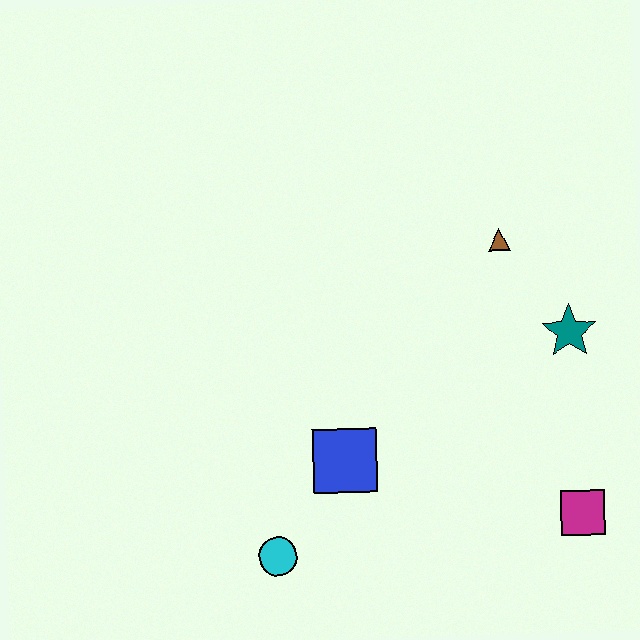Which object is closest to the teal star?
The brown triangle is closest to the teal star.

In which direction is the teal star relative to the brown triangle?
The teal star is below the brown triangle.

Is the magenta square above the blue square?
No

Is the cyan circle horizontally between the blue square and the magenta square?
No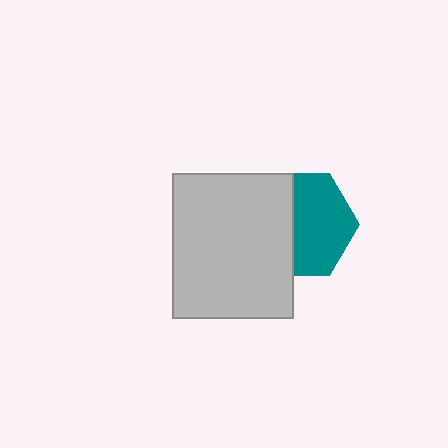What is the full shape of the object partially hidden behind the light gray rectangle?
The partially hidden object is a teal hexagon.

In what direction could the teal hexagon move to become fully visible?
The teal hexagon could move right. That would shift it out from behind the light gray rectangle entirely.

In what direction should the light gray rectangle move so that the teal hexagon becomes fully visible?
The light gray rectangle should move left. That is the shortest direction to clear the overlap and leave the teal hexagon fully visible.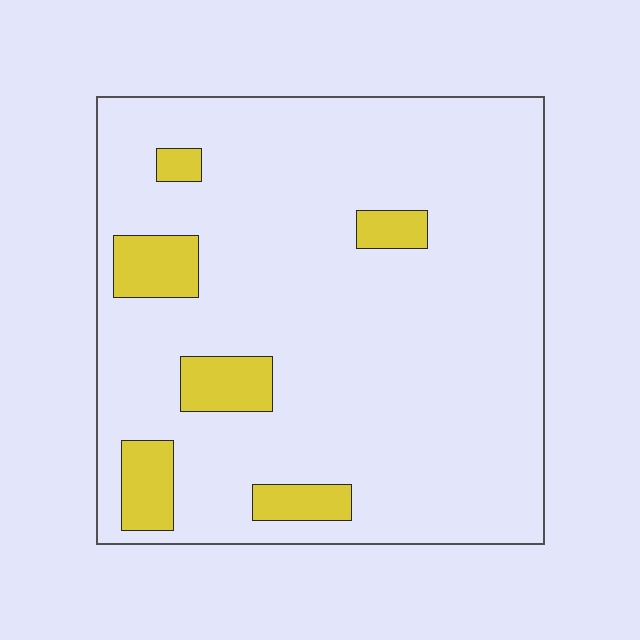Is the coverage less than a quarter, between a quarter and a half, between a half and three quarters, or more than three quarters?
Less than a quarter.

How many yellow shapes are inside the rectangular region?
6.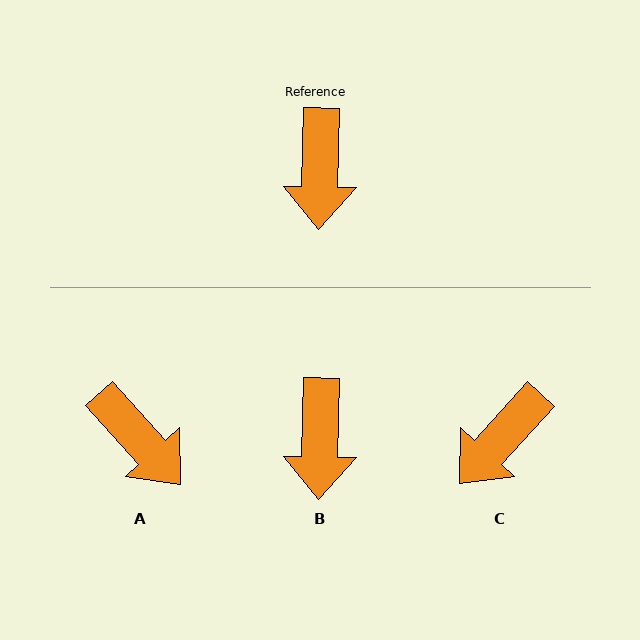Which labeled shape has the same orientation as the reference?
B.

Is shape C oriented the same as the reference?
No, it is off by about 41 degrees.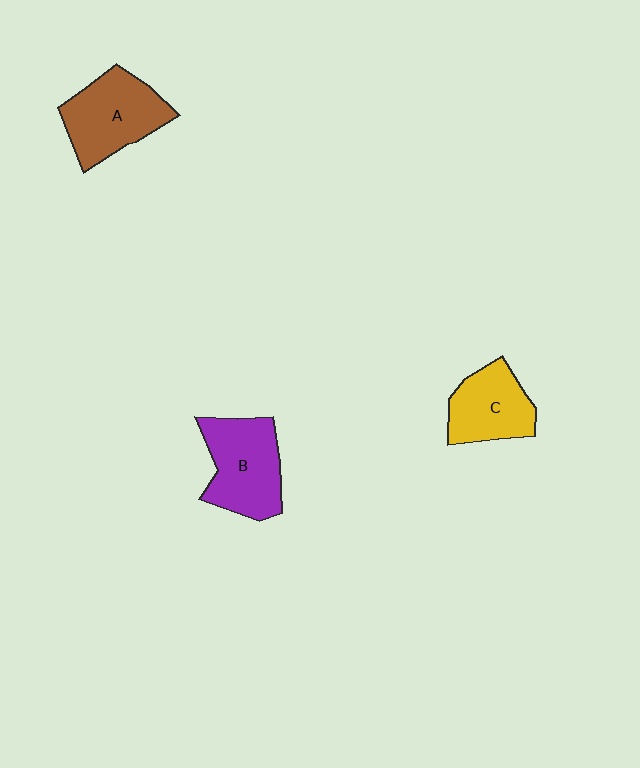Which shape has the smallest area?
Shape C (yellow).